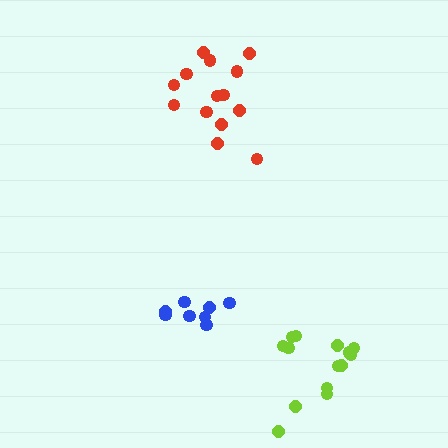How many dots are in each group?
Group 1: 14 dots, Group 2: 14 dots, Group 3: 8 dots (36 total).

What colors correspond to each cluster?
The clusters are colored: red, lime, blue.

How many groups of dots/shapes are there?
There are 3 groups.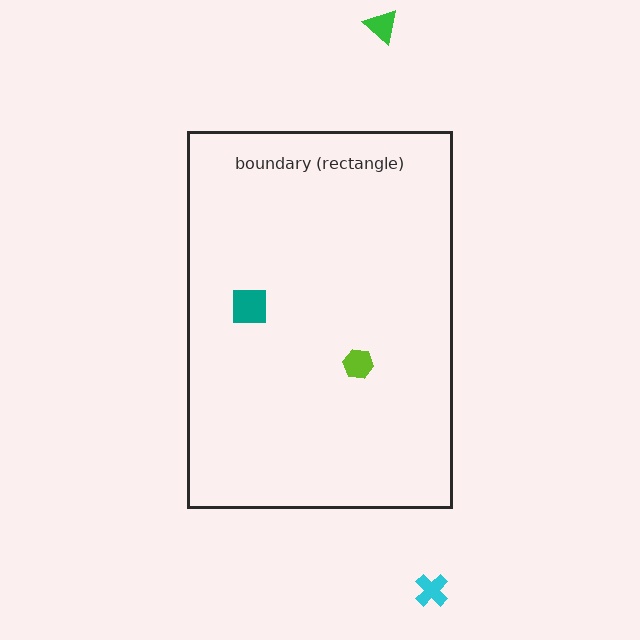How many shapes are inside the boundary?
2 inside, 2 outside.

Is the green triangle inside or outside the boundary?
Outside.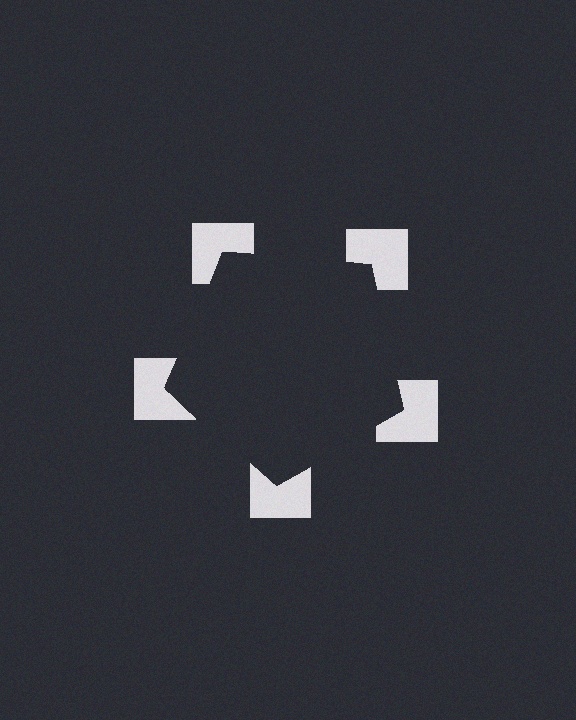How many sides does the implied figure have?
5 sides.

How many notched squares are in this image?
There are 5 — one at each vertex of the illusory pentagon.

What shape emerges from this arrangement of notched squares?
An illusory pentagon — its edges are inferred from the aligned wedge cuts in the notched squares, not physically drawn.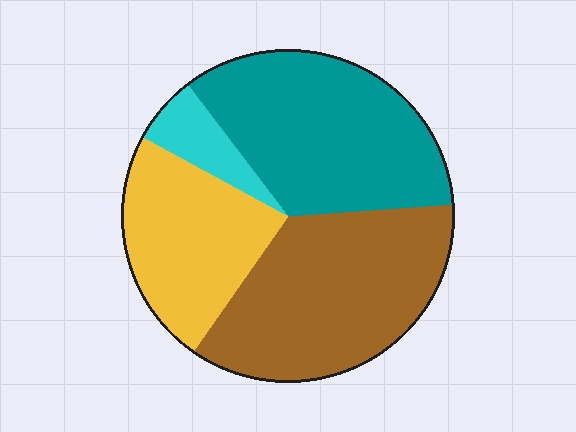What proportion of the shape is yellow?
Yellow takes up less than a quarter of the shape.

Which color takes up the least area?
Cyan, at roughly 5%.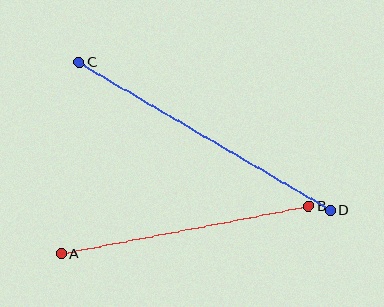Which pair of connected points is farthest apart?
Points C and D are farthest apart.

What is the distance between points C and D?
The distance is approximately 292 pixels.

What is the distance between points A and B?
The distance is approximately 252 pixels.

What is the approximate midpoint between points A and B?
The midpoint is at approximately (185, 230) pixels.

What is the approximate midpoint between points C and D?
The midpoint is at approximately (205, 136) pixels.